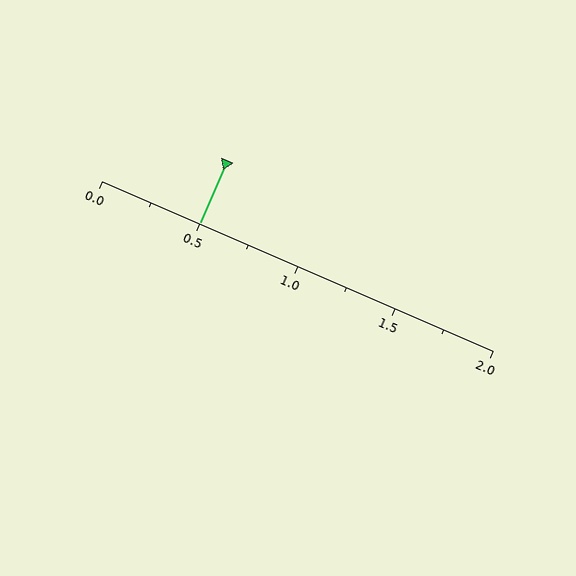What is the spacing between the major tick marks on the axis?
The major ticks are spaced 0.5 apart.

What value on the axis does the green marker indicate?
The marker indicates approximately 0.5.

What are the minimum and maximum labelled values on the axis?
The axis runs from 0.0 to 2.0.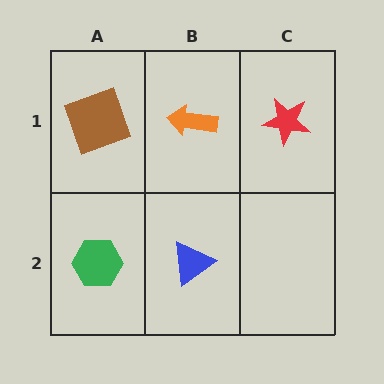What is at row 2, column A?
A green hexagon.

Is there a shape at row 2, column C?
No, that cell is empty.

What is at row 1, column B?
An orange arrow.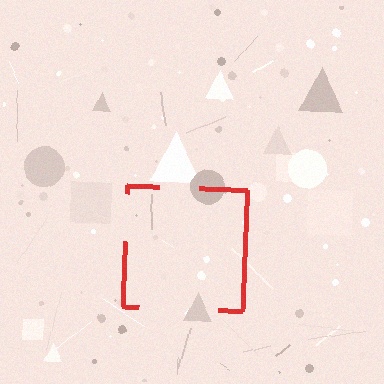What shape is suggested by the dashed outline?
The dashed outline suggests a square.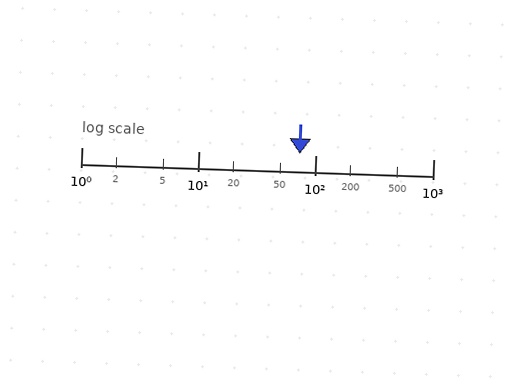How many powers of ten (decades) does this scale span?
The scale spans 3 decades, from 1 to 1000.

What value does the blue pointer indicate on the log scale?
The pointer indicates approximately 73.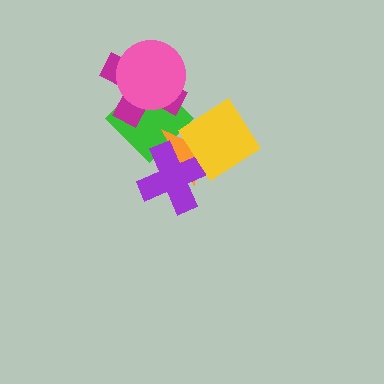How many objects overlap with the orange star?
3 objects overlap with the orange star.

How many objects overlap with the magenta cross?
2 objects overlap with the magenta cross.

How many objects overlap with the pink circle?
2 objects overlap with the pink circle.